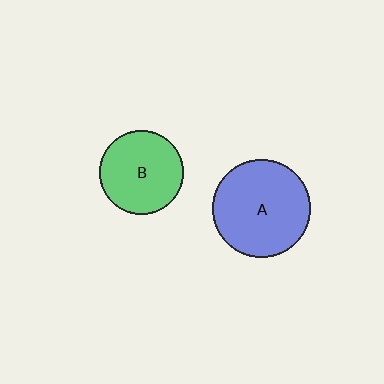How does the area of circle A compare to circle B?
Approximately 1.3 times.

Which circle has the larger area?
Circle A (blue).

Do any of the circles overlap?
No, none of the circles overlap.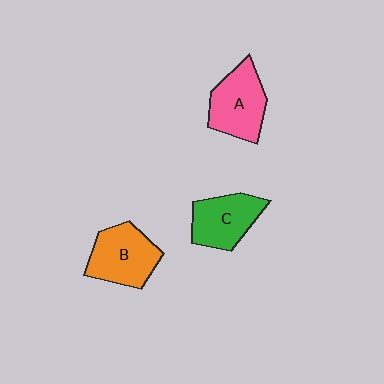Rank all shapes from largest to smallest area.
From largest to smallest: B (orange), A (pink), C (green).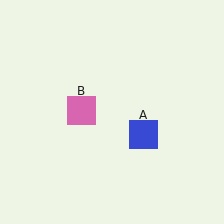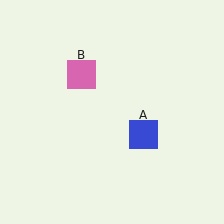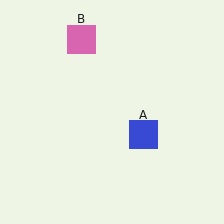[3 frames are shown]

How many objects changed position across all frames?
1 object changed position: pink square (object B).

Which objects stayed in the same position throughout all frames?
Blue square (object A) remained stationary.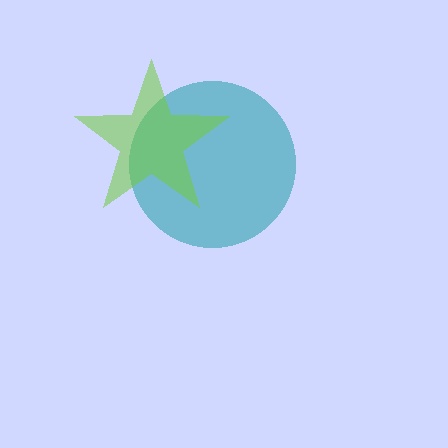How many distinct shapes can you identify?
There are 2 distinct shapes: a teal circle, a lime star.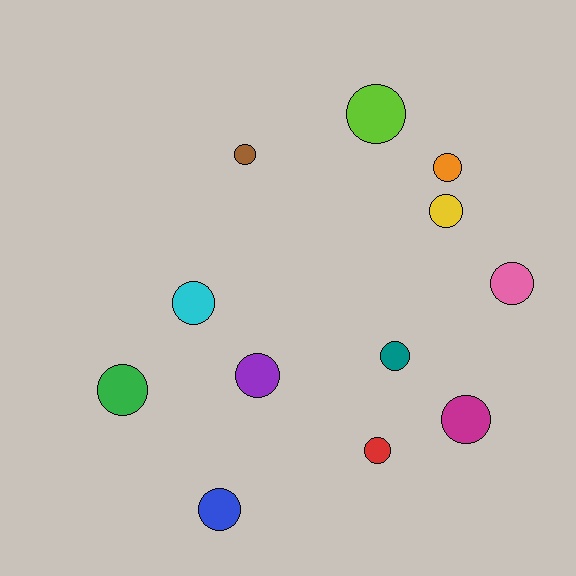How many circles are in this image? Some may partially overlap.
There are 12 circles.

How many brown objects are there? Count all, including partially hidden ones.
There is 1 brown object.